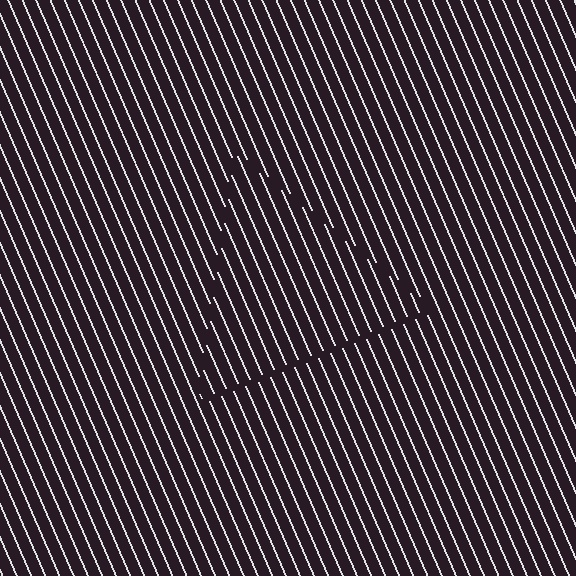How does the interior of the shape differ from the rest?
The interior of the shape contains the same grating, shifted by half a period — the contour is defined by the phase discontinuity where line-ends from the inner and outer gratings abut.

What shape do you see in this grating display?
An illusory triangle. The interior of the shape contains the same grating, shifted by half a period — the contour is defined by the phase discontinuity where line-ends from the inner and outer gratings abut.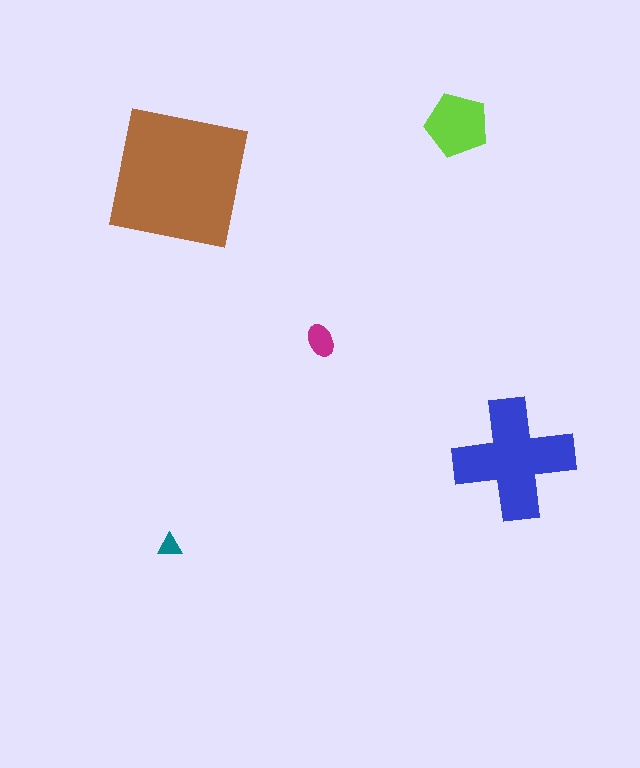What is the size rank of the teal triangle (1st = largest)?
5th.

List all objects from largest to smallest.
The brown square, the blue cross, the lime pentagon, the magenta ellipse, the teal triangle.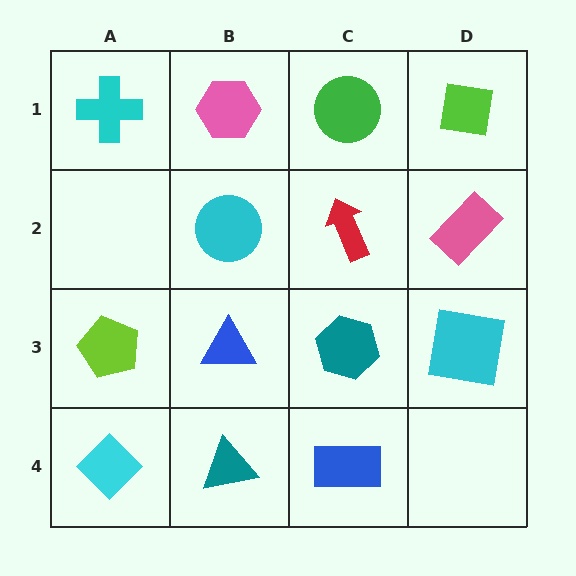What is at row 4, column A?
A cyan diamond.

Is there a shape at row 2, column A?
No, that cell is empty.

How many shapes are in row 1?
4 shapes.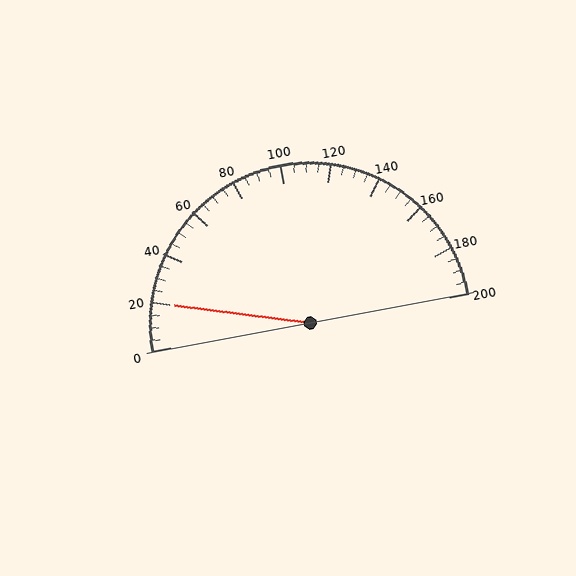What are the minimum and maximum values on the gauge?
The gauge ranges from 0 to 200.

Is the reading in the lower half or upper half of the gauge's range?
The reading is in the lower half of the range (0 to 200).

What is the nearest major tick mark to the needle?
The nearest major tick mark is 20.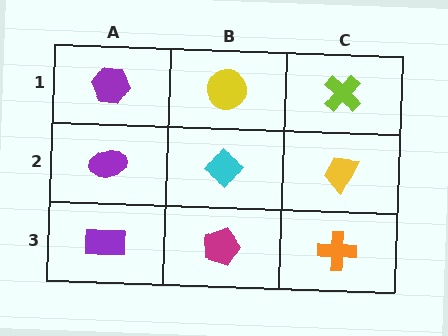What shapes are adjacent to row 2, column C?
A lime cross (row 1, column C), an orange cross (row 3, column C), a cyan diamond (row 2, column B).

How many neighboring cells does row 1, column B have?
3.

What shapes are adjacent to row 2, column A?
A purple hexagon (row 1, column A), a purple rectangle (row 3, column A), a cyan diamond (row 2, column B).